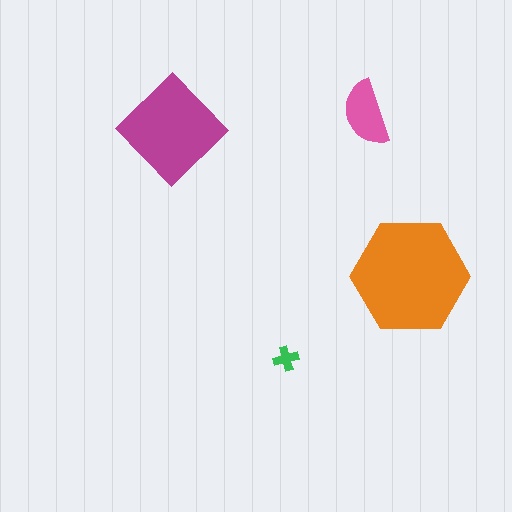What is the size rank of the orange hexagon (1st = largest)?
1st.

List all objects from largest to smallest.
The orange hexagon, the magenta diamond, the pink semicircle, the green cross.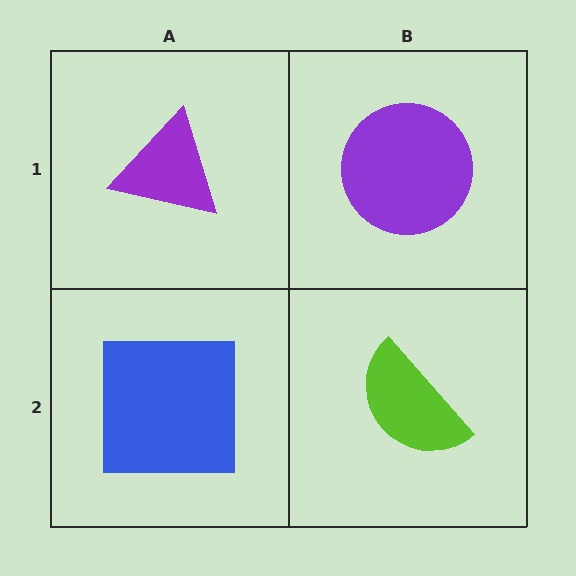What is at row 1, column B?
A purple circle.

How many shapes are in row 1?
2 shapes.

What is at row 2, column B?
A lime semicircle.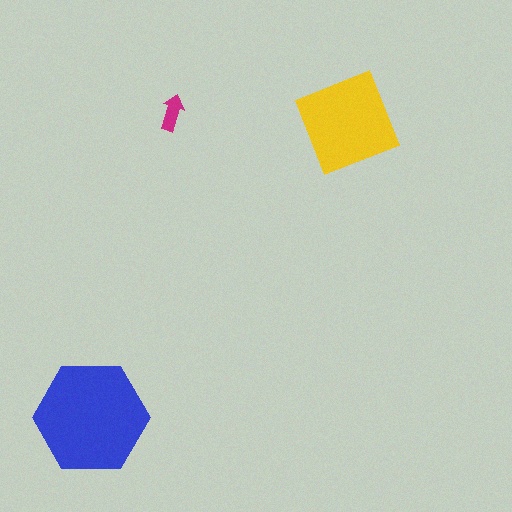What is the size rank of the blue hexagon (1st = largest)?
1st.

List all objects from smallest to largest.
The magenta arrow, the yellow diamond, the blue hexagon.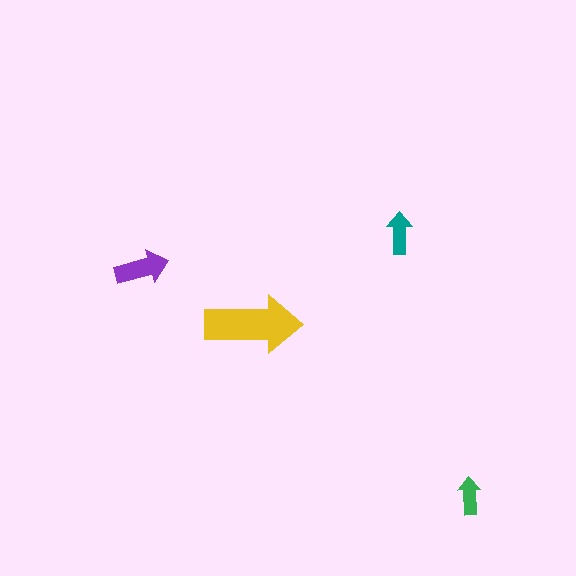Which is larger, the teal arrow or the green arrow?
The teal one.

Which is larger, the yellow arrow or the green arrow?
The yellow one.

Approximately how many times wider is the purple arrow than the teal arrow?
About 1.5 times wider.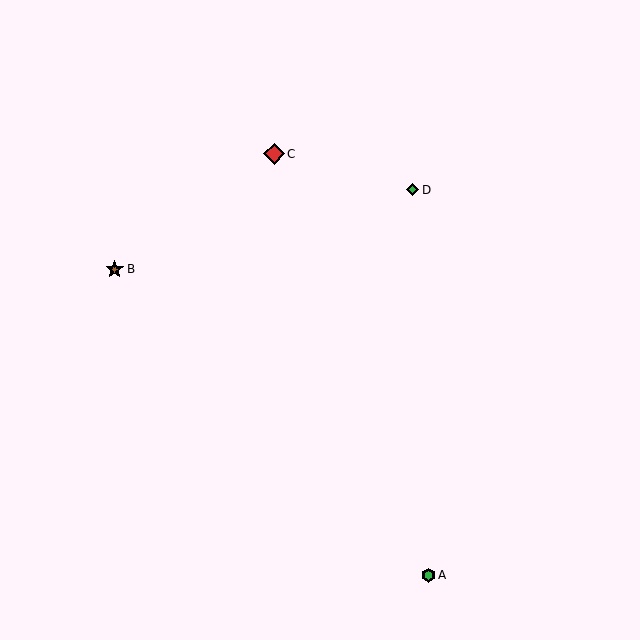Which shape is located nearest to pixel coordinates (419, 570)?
The green hexagon (labeled A) at (428, 575) is nearest to that location.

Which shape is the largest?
The red diamond (labeled C) is the largest.